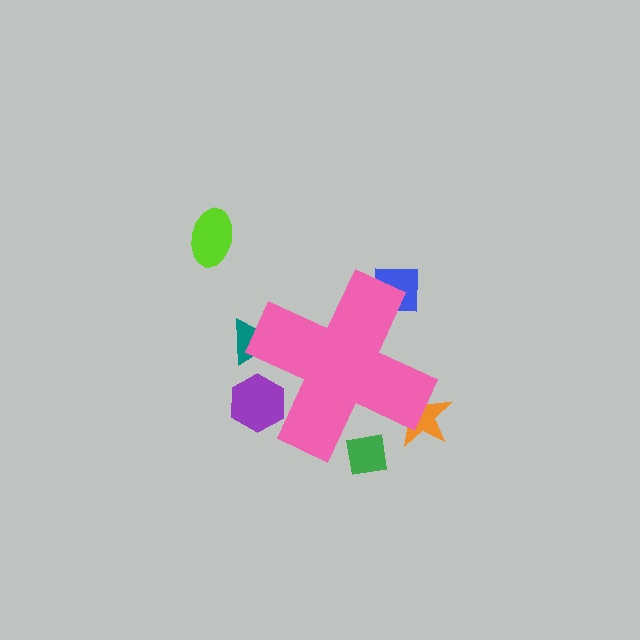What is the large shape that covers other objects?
A pink cross.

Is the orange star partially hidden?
Yes, the orange star is partially hidden behind the pink cross.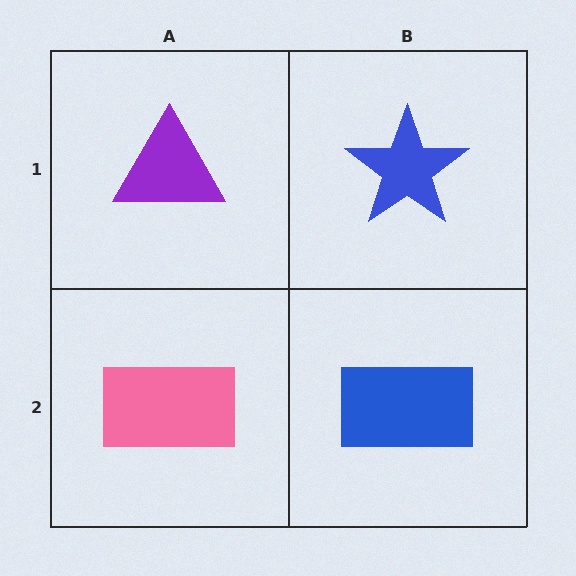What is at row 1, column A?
A purple triangle.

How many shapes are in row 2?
2 shapes.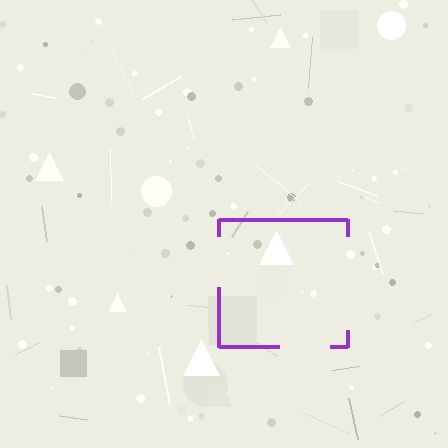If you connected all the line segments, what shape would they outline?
They would outline a square.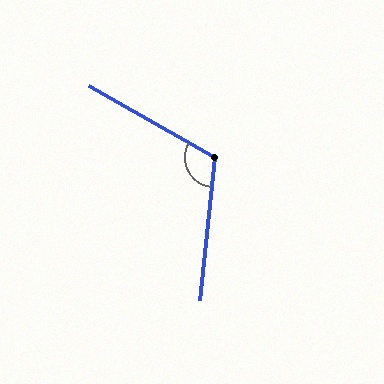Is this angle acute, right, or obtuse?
It is obtuse.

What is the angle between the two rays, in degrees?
Approximately 114 degrees.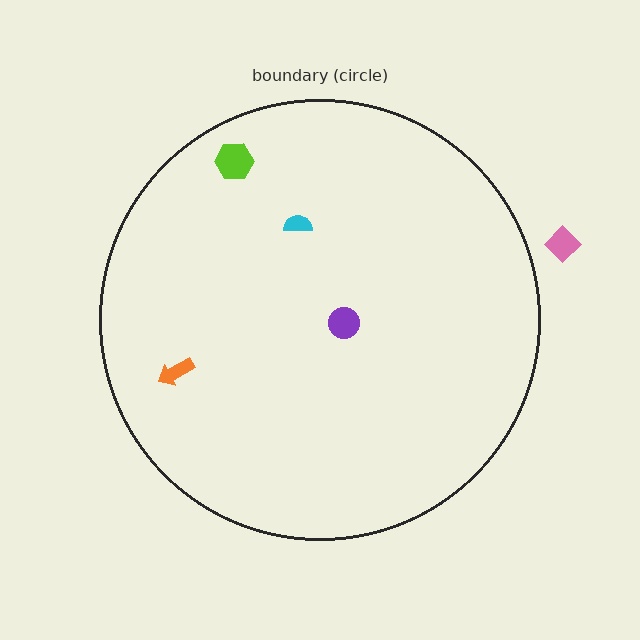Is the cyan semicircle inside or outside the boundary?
Inside.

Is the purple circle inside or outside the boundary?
Inside.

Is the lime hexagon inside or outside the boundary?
Inside.